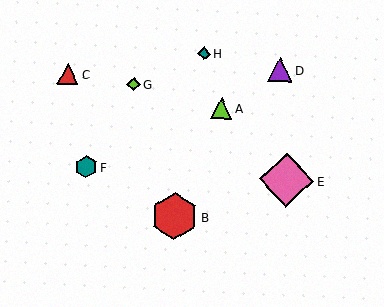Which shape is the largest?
The pink diamond (labeled E) is the largest.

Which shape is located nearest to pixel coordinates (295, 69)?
The purple triangle (labeled D) at (280, 70) is nearest to that location.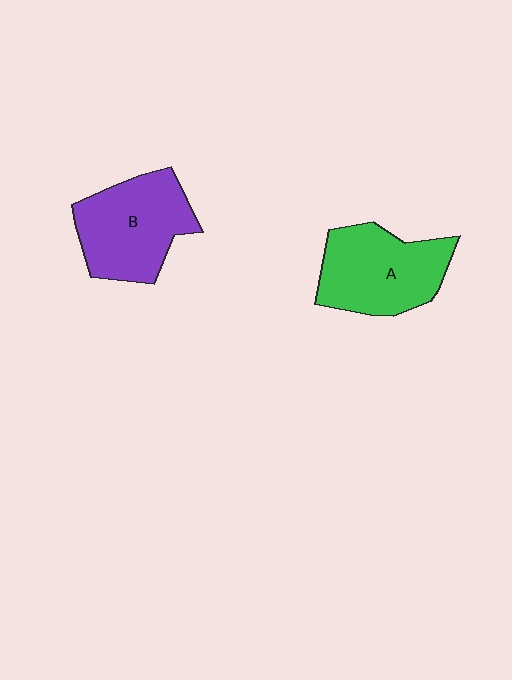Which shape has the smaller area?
Shape A (green).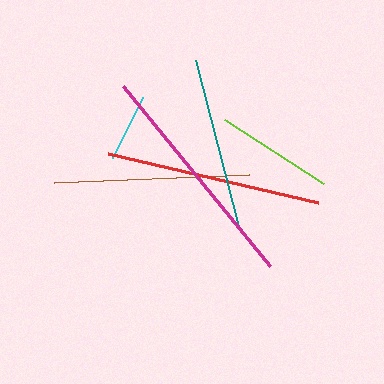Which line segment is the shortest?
The cyan line is the shortest at approximately 68 pixels.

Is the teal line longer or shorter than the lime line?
The teal line is longer than the lime line.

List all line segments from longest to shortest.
From longest to shortest: magenta, red, brown, teal, lime, cyan.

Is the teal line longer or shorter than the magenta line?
The magenta line is longer than the teal line.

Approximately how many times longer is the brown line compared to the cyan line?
The brown line is approximately 2.9 times the length of the cyan line.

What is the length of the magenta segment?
The magenta segment is approximately 232 pixels long.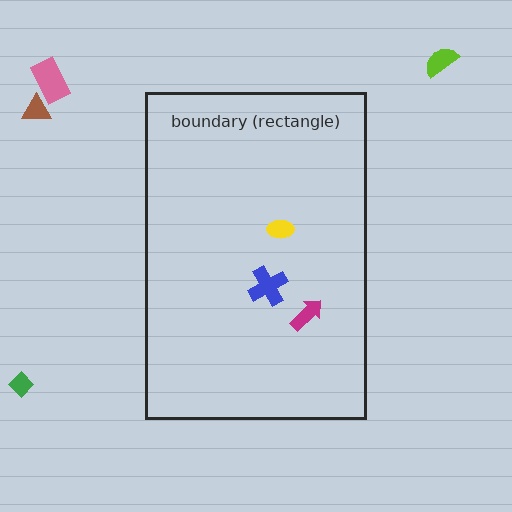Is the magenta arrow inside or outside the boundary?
Inside.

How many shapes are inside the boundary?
3 inside, 4 outside.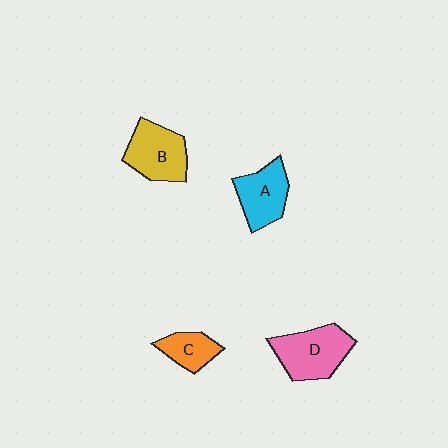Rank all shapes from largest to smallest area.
From largest to smallest: D (pink), B (yellow), A (cyan), C (orange).